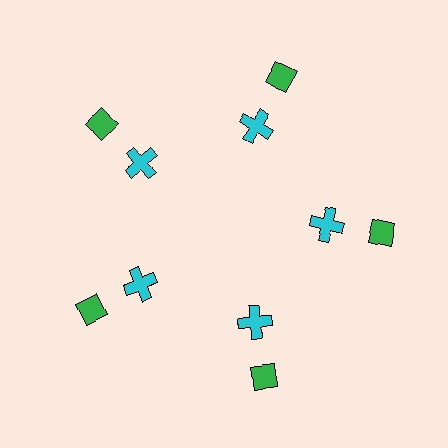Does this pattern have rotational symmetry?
Yes, this pattern has 5-fold rotational symmetry. It looks the same after rotating 72 degrees around the center.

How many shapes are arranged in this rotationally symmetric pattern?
There are 10 shapes, arranged in 5 groups of 2.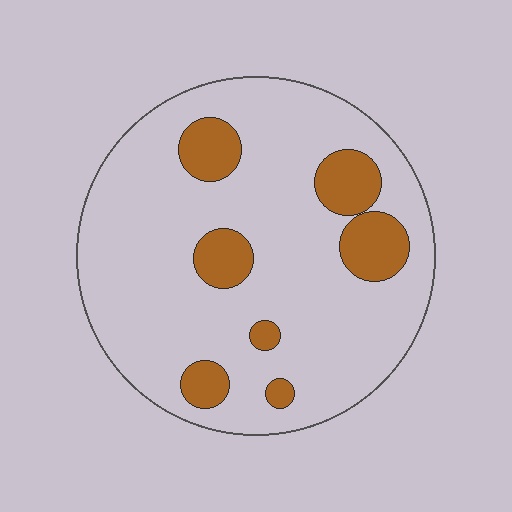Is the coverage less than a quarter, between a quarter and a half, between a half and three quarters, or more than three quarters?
Less than a quarter.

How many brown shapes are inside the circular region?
7.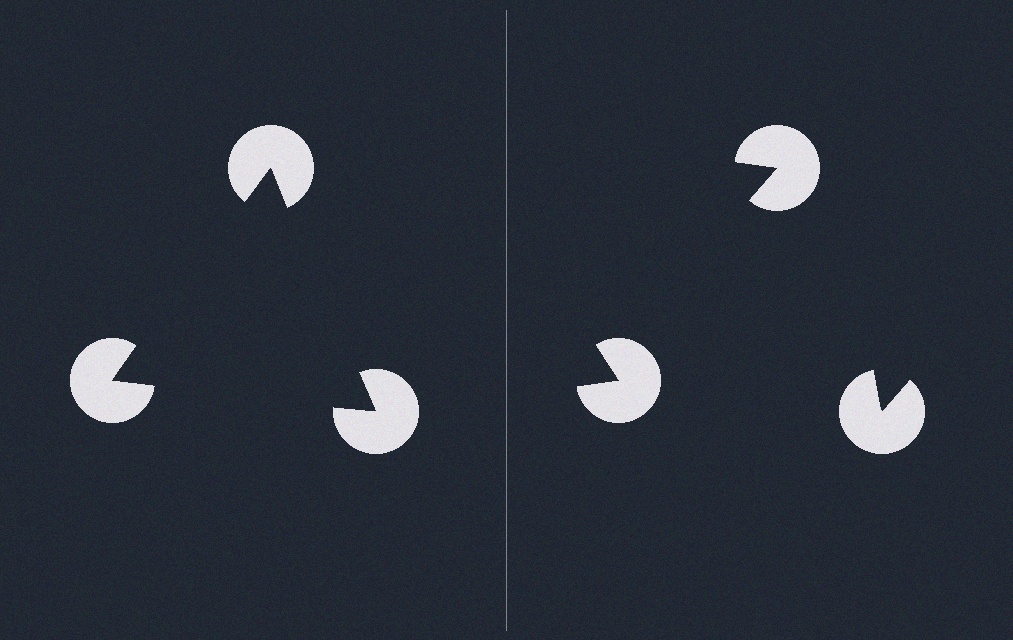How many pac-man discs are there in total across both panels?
6 — 3 on each side.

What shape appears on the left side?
An illusory triangle.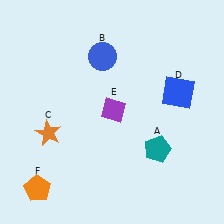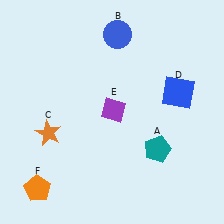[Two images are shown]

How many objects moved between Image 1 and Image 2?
1 object moved between the two images.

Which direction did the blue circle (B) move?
The blue circle (B) moved up.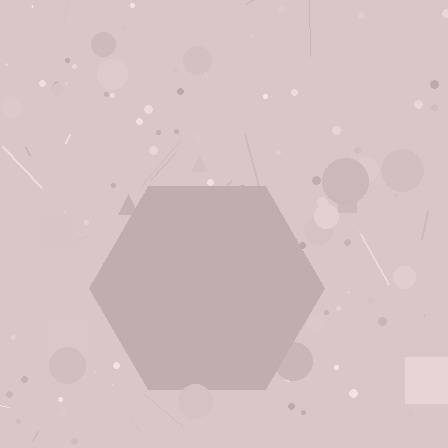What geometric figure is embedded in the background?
A hexagon is embedded in the background.